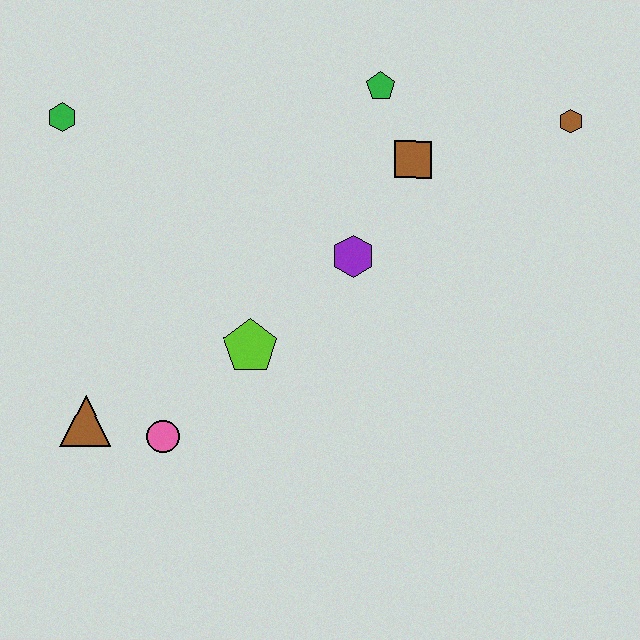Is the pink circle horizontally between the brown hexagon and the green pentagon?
No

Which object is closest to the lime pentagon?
The pink circle is closest to the lime pentagon.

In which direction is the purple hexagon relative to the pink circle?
The purple hexagon is to the right of the pink circle.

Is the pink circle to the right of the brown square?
No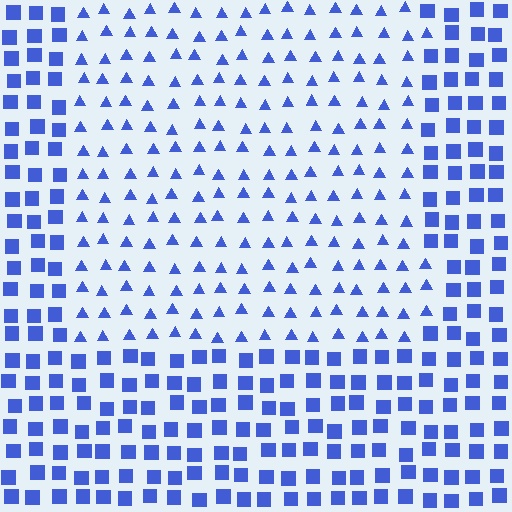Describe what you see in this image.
The image is filled with small blue elements arranged in a uniform grid. A rectangle-shaped region contains triangles, while the surrounding area contains squares. The boundary is defined purely by the change in element shape.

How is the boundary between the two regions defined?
The boundary is defined by a change in element shape: triangles inside vs. squares outside. All elements share the same color and spacing.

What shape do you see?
I see a rectangle.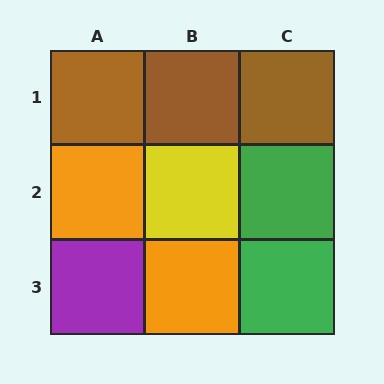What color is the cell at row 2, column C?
Green.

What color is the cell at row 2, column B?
Yellow.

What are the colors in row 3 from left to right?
Purple, orange, green.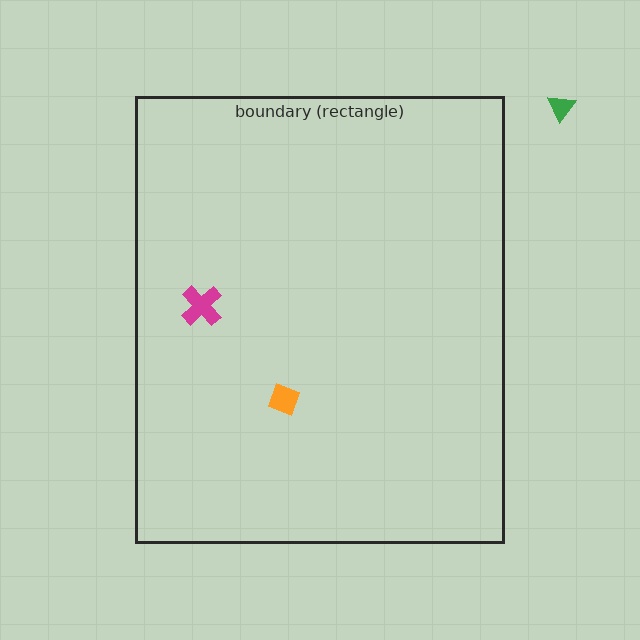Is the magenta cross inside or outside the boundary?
Inside.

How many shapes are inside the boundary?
2 inside, 1 outside.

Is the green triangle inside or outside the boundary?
Outside.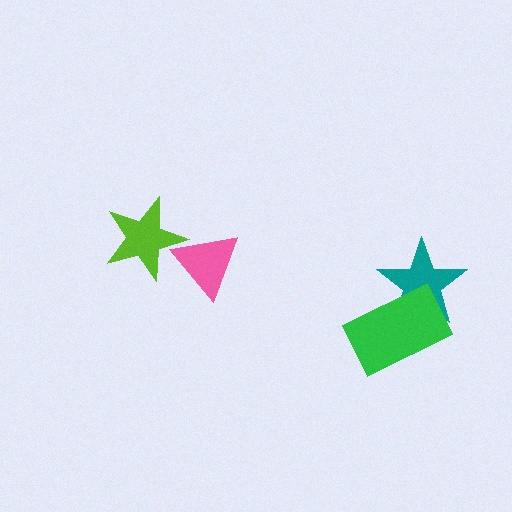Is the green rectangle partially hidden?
No, no other shape covers it.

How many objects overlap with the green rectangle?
1 object overlaps with the green rectangle.